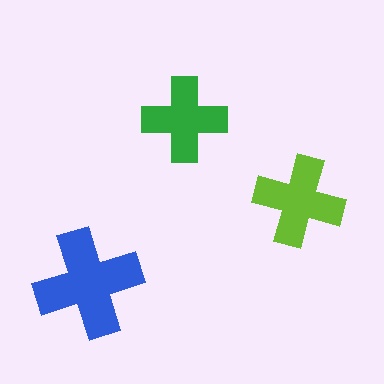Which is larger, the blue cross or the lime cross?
The blue one.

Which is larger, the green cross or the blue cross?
The blue one.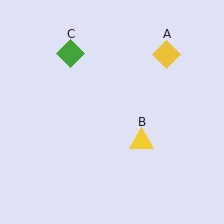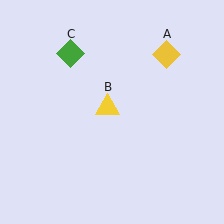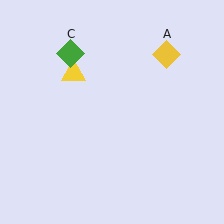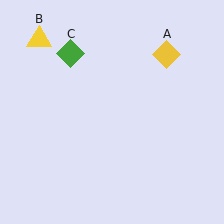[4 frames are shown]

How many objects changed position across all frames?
1 object changed position: yellow triangle (object B).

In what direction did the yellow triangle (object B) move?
The yellow triangle (object B) moved up and to the left.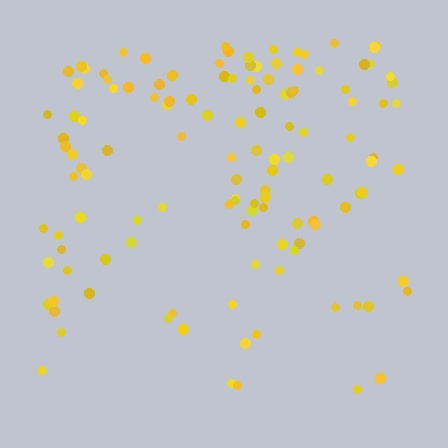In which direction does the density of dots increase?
From bottom to top, with the top side densest.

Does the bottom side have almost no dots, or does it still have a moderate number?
Still a moderate number, just noticeably fewer than the top.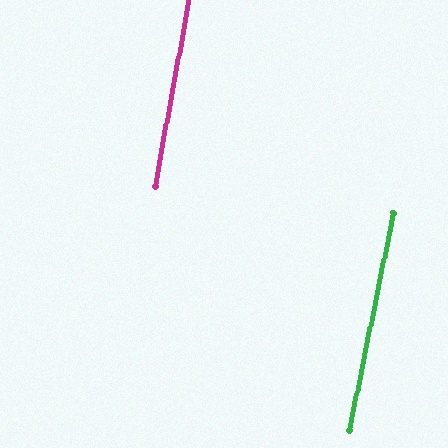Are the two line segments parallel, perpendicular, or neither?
Parallel — their directions differ by only 1.4°.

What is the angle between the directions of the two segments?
Approximately 1 degree.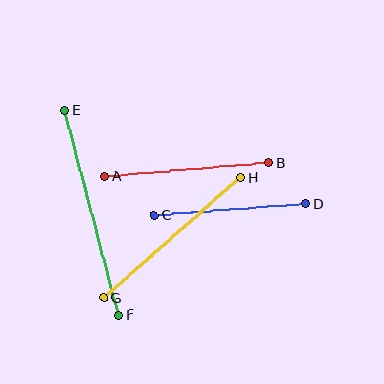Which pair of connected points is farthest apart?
Points E and F are farthest apart.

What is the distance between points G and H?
The distance is approximately 182 pixels.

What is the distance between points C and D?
The distance is approximately 152 pixels.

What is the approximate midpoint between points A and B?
The midpoint is at approximately (187, 170) pixels.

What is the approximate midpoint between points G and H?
The midpoint is at approximately (172, 238) pixels.